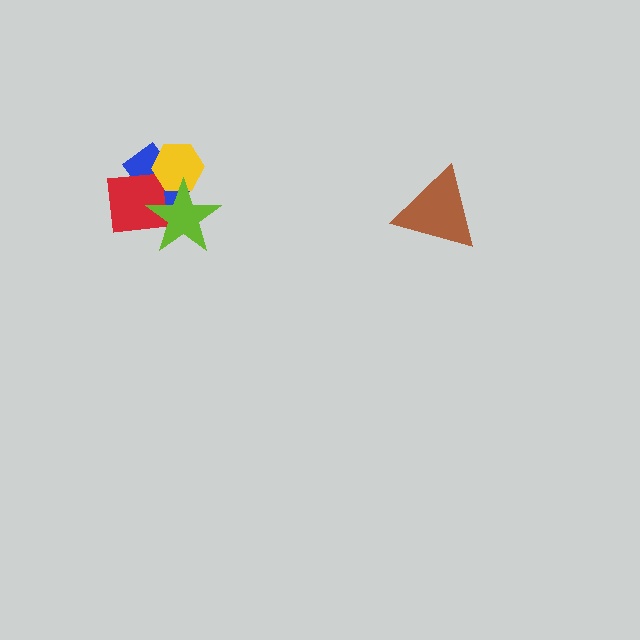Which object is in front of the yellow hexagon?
The lime star is in front of the yellow hexagon.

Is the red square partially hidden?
Yes, it is partially covered by another shape.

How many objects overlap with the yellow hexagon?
2 objects overlap with the yellow hexagon.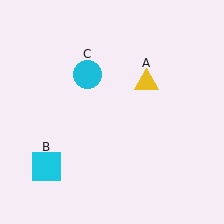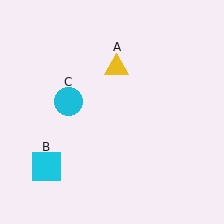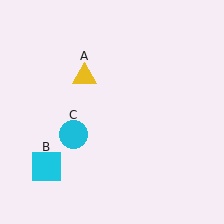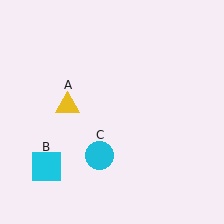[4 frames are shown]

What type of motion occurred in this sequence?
The yellow triangle (object A), cyan circle (object C) rotated counterclockwise around the center of the scene.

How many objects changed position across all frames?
2 objects changed position: yellow triangle (object A), cyan circle (object C).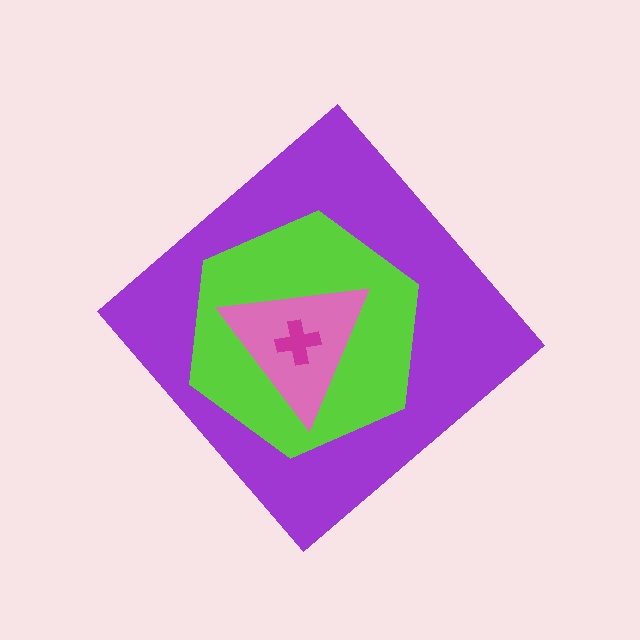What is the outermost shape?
The purple diamond.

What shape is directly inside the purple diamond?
The lime hexagon.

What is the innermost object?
The magenta cross.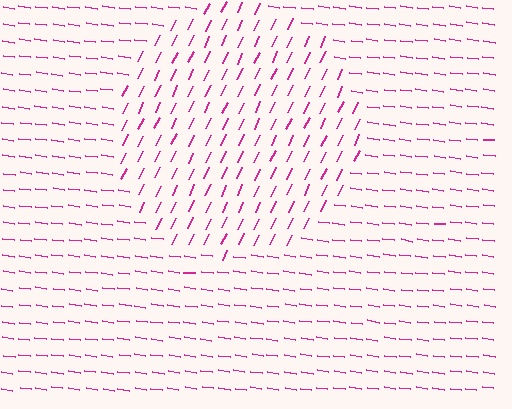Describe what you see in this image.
The image is filled with small magenta line segments. A circle region in the image has lines oriented differently from the surrounding lines, creating a visible texture boundary.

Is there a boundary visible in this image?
Yes, there is a texture boundary formed by a change in line orientation.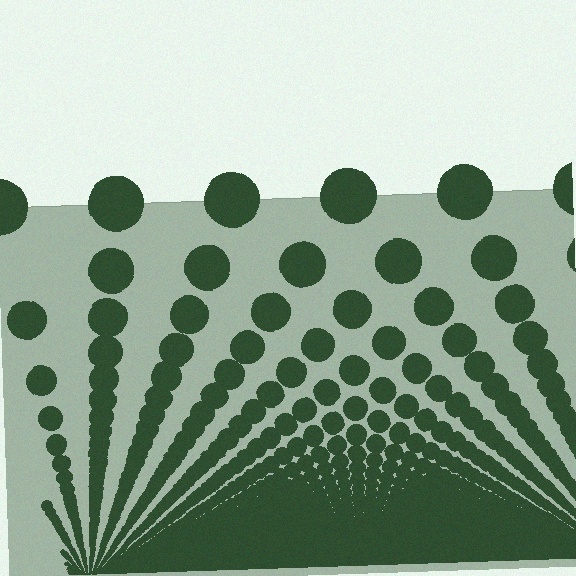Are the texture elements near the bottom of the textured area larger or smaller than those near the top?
Smaller. The gradient is inverted — elements near the bottom are smaller and denser.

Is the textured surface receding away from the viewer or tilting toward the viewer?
The surface appears to tilt toward the viewer. Texture elements get larger and sparser toward the top.